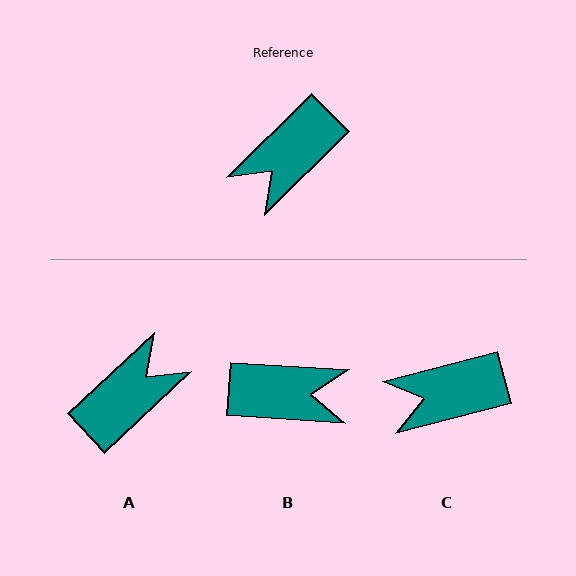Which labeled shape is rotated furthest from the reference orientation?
A, about 178 degrees away.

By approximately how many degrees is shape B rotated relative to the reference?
Approximately 132 degrees counter-clockwise.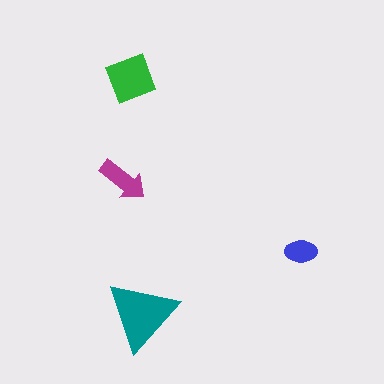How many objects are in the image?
There are 4 objects in the image.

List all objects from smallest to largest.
The blue ellipse, the magenta arrow, the green diamond, the teal triangle.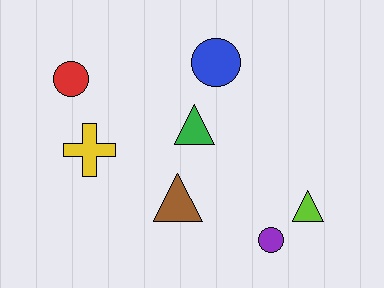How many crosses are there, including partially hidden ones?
There is 1 cross.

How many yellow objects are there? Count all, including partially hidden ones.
There is 1 yellow object.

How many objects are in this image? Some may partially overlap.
There are 7 objects.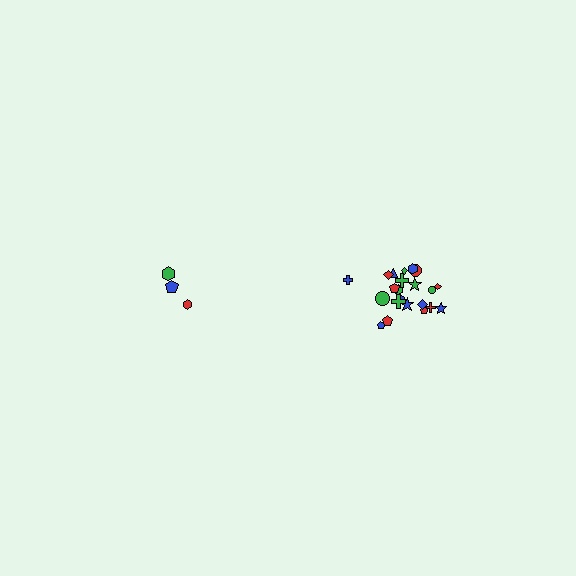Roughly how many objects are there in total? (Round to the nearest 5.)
Roughly 25 objects in total.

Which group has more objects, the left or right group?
The right group.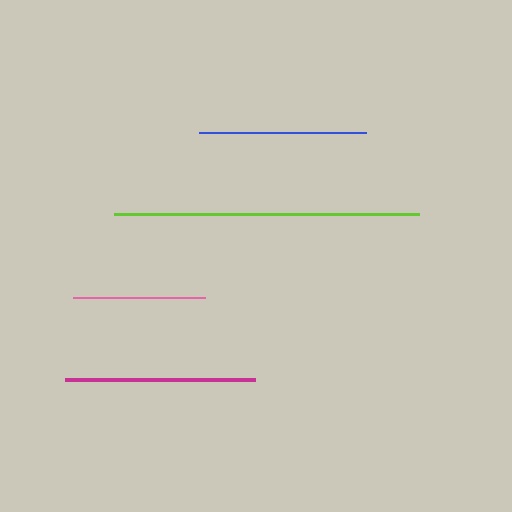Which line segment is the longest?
The lime line is the longest at approximately 305 pixels.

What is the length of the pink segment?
The pink segment is approximately 131 pixels long.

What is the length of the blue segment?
The blue segment is approximately 166 pixels long.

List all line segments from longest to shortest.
From longest to shortest: lime, magenta, blue, pink.